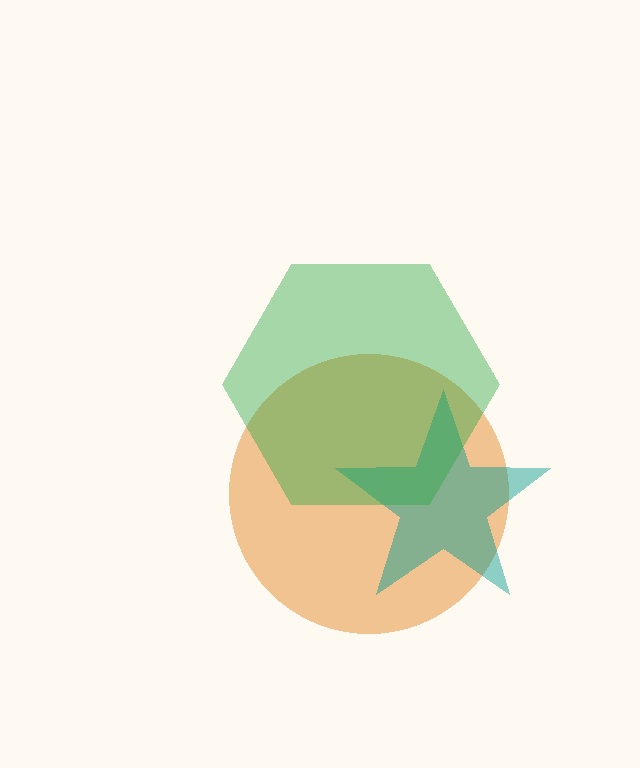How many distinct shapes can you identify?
There are 3 distinct shapes: an orange circle, a teal star, a green hexagon.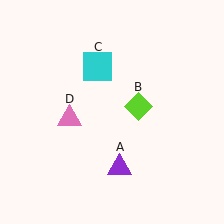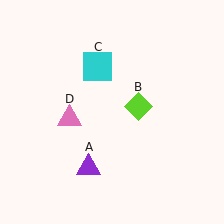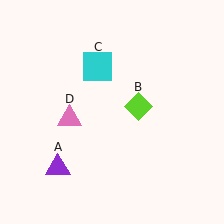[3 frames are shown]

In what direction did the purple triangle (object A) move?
The purple triangle (object A) moved left.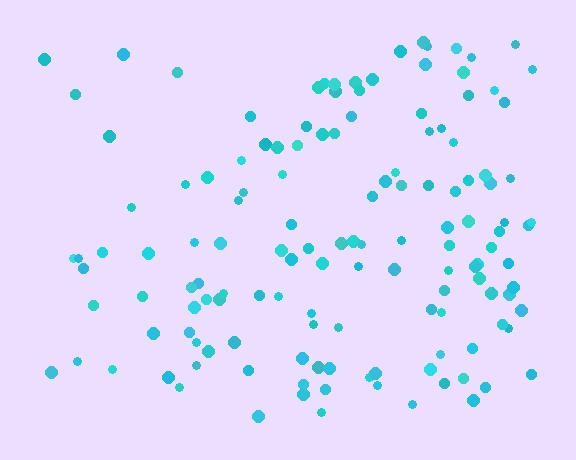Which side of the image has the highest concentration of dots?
The right.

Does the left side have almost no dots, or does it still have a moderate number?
Still a moderate number, just noticeably fewer than the right.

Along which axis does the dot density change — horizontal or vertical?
Horizontal.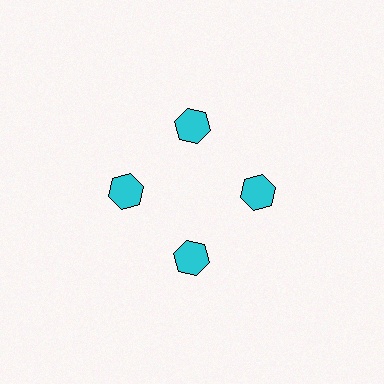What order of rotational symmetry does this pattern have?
This pattern has 4-fold rotational symmetry.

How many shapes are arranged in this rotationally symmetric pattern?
There are 4 shapes, arranged in 4 groups of 1.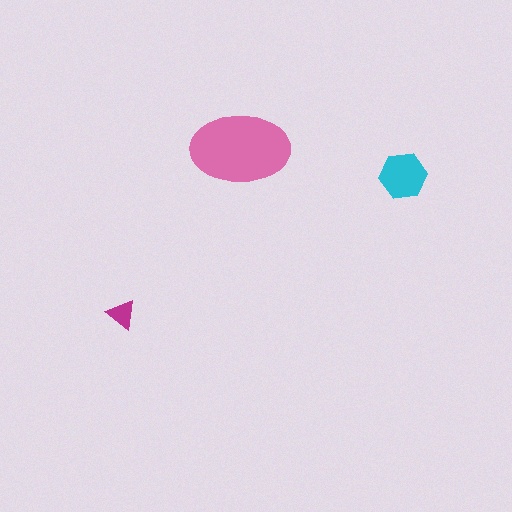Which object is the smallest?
The magenta triangle.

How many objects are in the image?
There are 3 objects in the image.